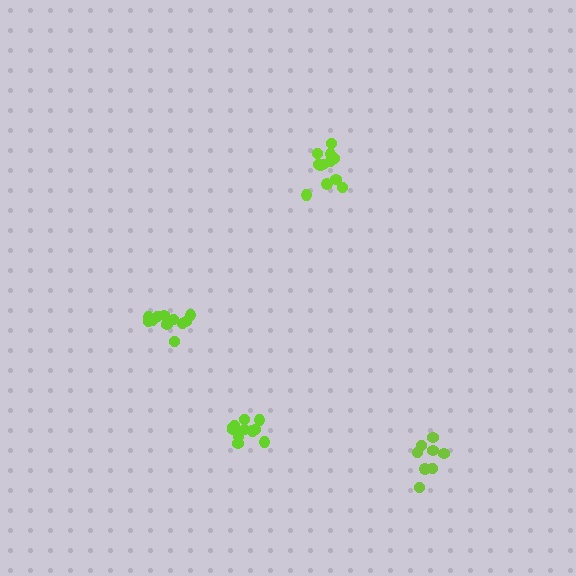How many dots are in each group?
Group 1: 12 dots, Group 2: 12 dots, Group 3: 12 dots, Group 4: 8 dots (44 total).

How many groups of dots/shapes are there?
There are 4 groups.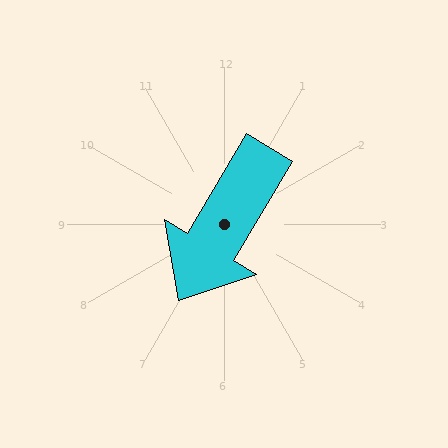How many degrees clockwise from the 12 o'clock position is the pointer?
Approximately 211 degrees.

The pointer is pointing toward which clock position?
Roughly 7 o'clock.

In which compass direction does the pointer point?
Southwest.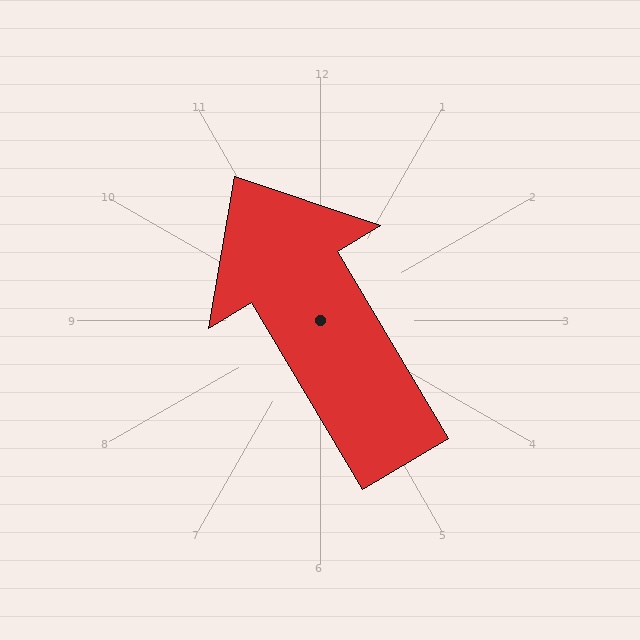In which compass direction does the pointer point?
Northwest.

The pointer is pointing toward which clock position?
Roughly 11 o'clock.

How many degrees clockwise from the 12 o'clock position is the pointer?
Approximately 329 degrees.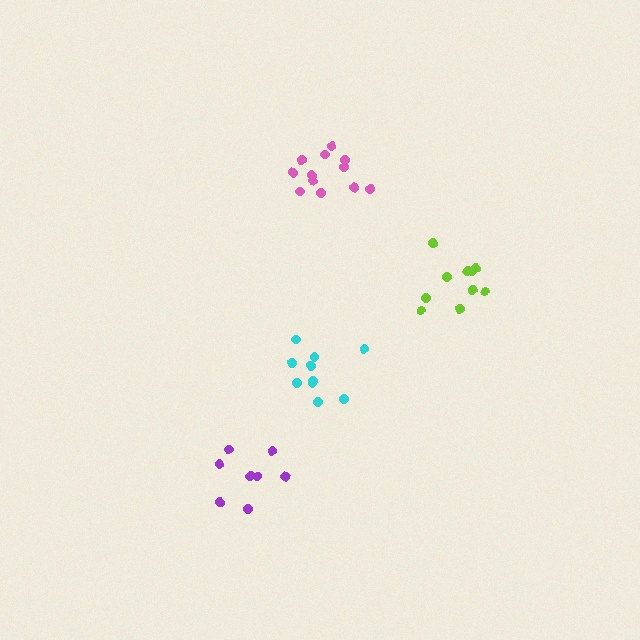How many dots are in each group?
Group 1: 12 dots, Group 2: 10 dots, Group 3: 10 dots, Group 4: 8 dots (40 total).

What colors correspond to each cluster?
The clusters are colored: pink, cyan, lime, purple.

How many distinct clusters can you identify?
There are 4 distinct clusters.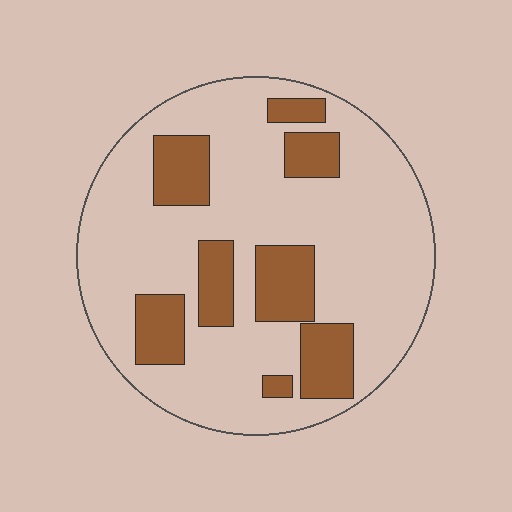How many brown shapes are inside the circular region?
8.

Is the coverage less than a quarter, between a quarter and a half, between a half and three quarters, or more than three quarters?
Less than a quarter.